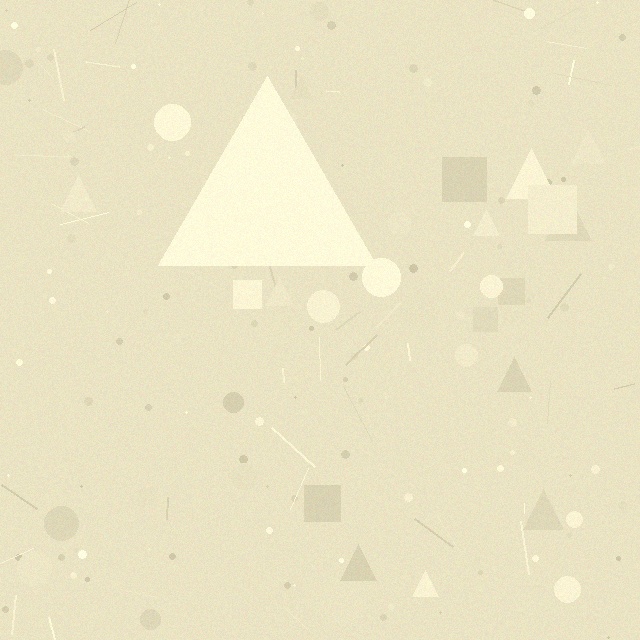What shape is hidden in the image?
A triangle is hidden in the image.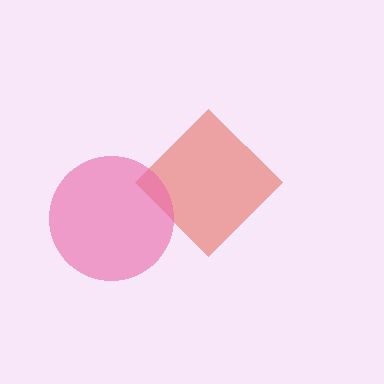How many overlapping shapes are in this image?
There are 2 overlapping shapes in the image.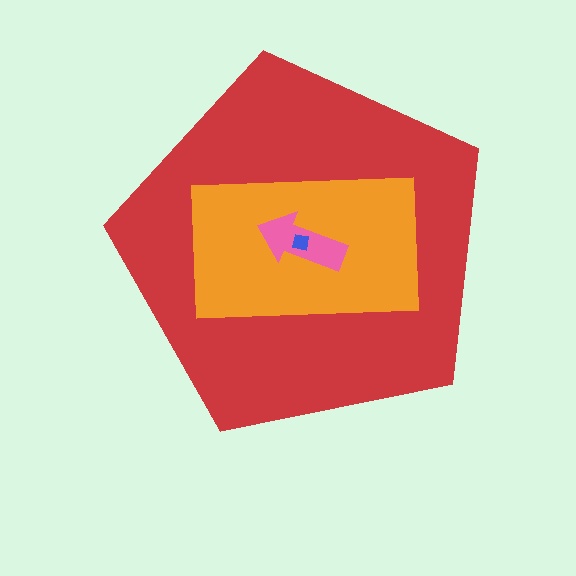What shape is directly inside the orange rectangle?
The pink arrow.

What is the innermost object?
The blue square.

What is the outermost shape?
The red pentagon.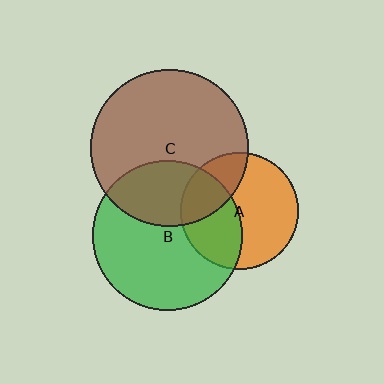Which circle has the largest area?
Circle C (brown).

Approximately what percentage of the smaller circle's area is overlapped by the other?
Approximately 40%.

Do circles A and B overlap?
Yes.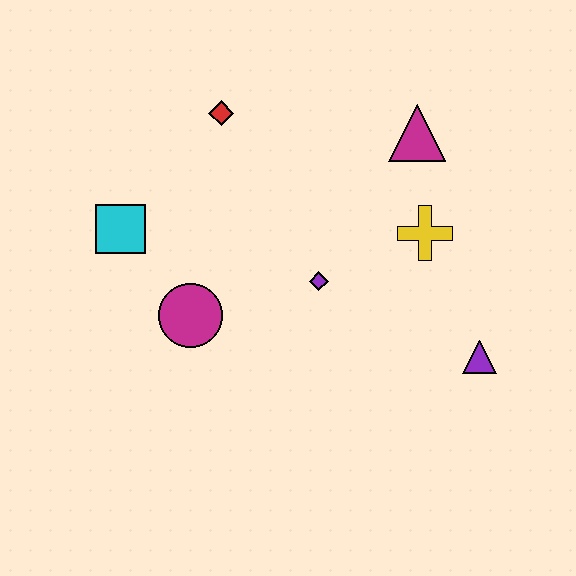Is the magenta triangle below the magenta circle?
No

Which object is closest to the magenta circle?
The cyan square is closest to the magenta circle.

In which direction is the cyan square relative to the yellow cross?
The cyan square is to the left of the yellow cross.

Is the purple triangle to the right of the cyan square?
Yes